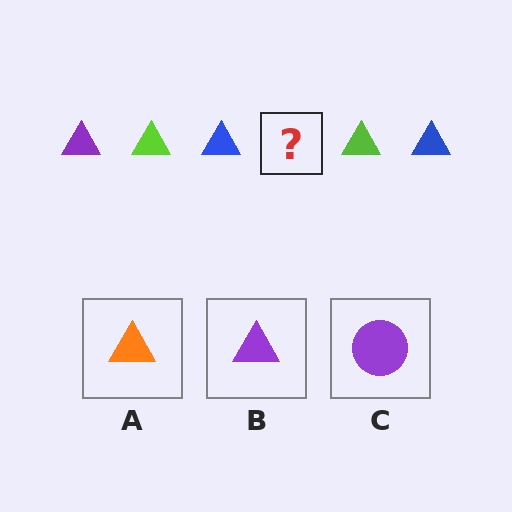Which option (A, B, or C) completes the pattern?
B.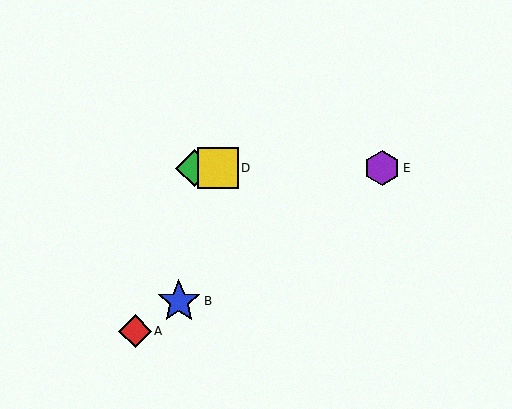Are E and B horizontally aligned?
No, E is at y≈168 and B is at y≈301.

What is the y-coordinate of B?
Object B is at y≈301.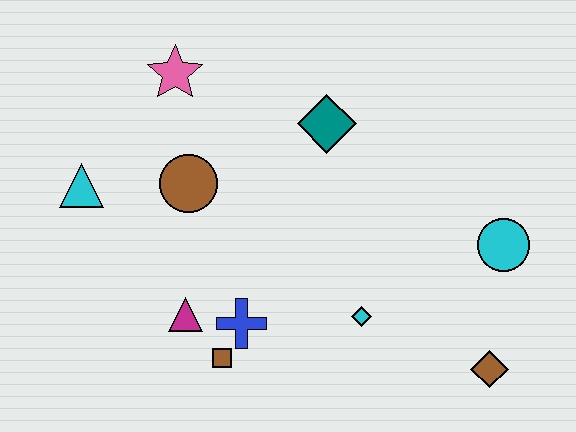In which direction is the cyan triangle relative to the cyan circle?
The cyan triangle is to the left of the cyan circle.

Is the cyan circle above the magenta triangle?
Yes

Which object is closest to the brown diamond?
The cyan circle is closest to the brown diamond.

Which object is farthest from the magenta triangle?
The cyan circle is farthest from the magenta triangle.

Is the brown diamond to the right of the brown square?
Yes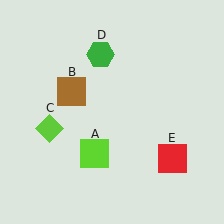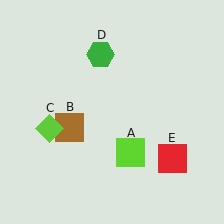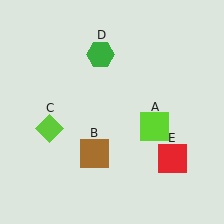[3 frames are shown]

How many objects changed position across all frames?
2 objects changed position: lime square (object A), brown square (object B).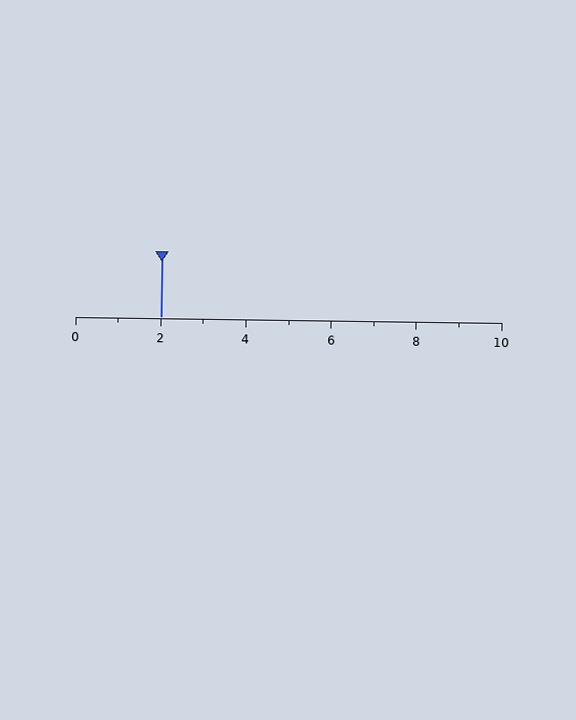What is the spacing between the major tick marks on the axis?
The major ticks are spaced 2 apart.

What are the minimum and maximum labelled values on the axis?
The axis runs from 0 to 10.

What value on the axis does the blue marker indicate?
The marker indicates approximately 2.